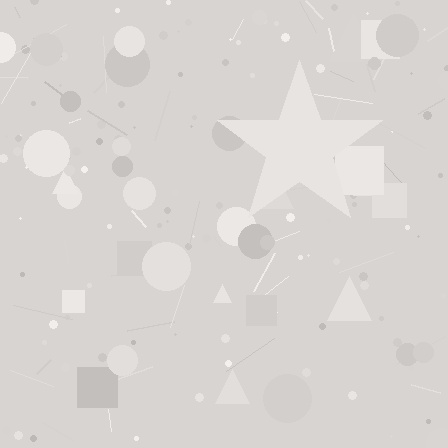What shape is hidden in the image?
A star is hidden in the image.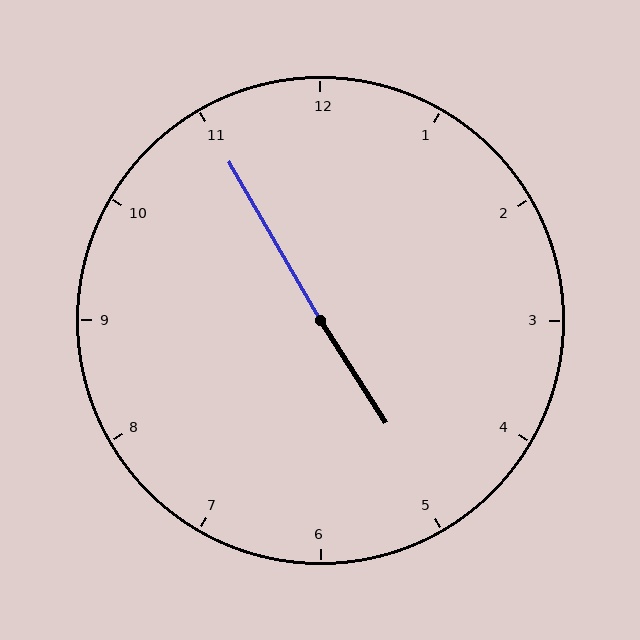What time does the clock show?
4:55.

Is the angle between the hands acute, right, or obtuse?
It is obtuse.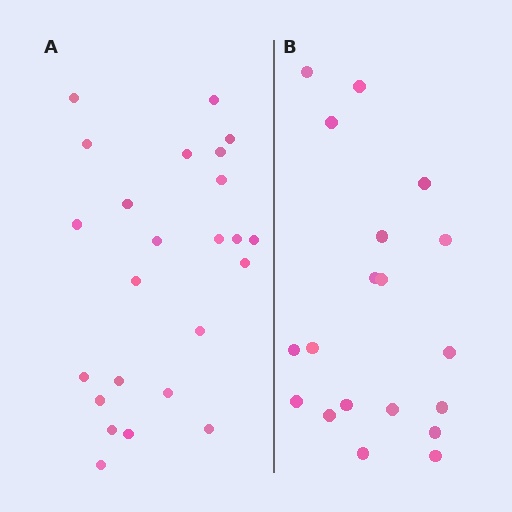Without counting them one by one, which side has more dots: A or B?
Region A (the left region) has more dots.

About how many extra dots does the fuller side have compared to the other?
Region A has about 5 more dots than region B.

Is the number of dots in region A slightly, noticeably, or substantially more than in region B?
Region A has noticeably more, but not dramatically so. The ratio is roughly 1.3 to 1.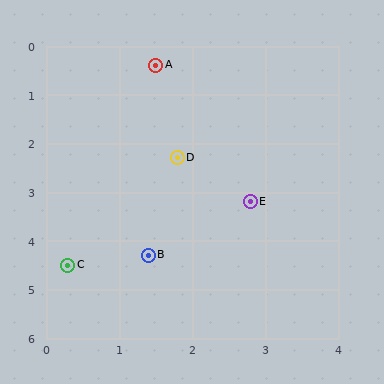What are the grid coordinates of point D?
Point D is at approximately (1.8, 2.3).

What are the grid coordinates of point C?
Point C is at approximately (0.3, 4.5).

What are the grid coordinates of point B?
Point B is at approximately (1.4, 4.3).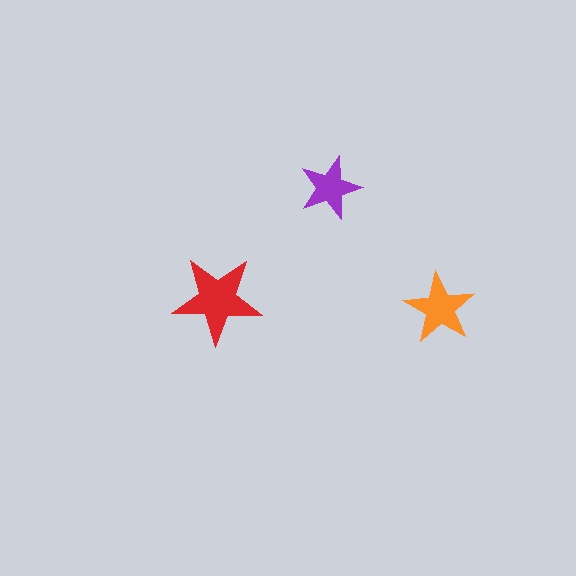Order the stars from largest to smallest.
the red one, the orange one, the purple one.